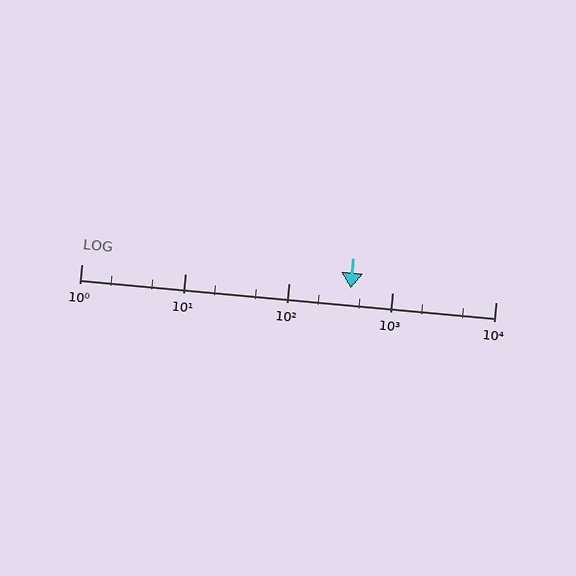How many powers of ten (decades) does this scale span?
The scale spans 4 decades, from 1 to 10000.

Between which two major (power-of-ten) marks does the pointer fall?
The pointer is between 100 and 1000.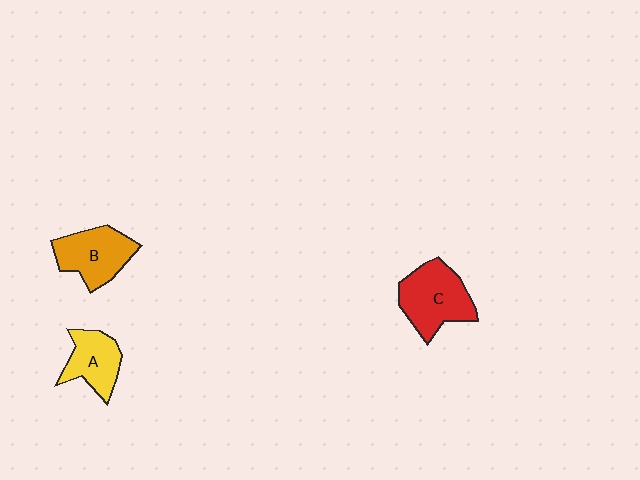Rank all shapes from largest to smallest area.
From largest to smallest: C (red), B (orange), A (yellow).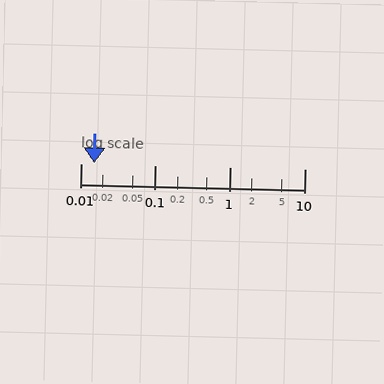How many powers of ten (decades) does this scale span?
The scale spans 3 decades, from 0.01 to 10.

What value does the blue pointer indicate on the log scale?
The pointer indicates approximately 0.015.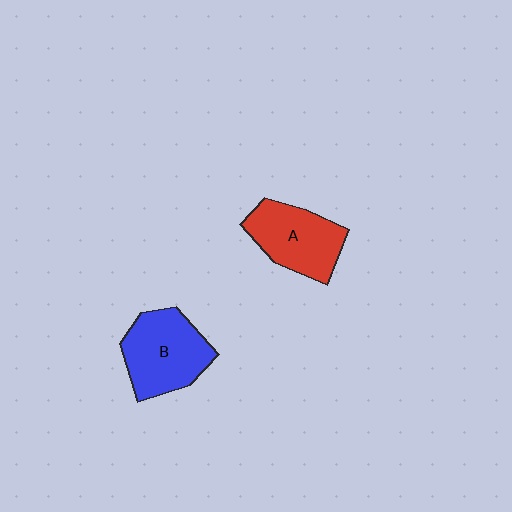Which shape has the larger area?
Shape B (blue).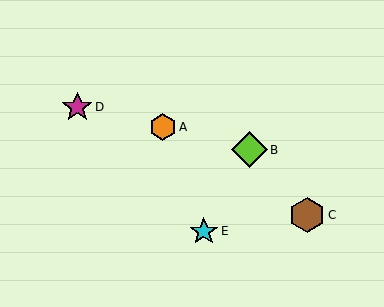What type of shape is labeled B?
Shape B is a lime diamond.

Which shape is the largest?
The brown hexagon (labeled C) is the largest.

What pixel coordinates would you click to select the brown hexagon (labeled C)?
Click at (307, 215) to select the brown hexagon C.